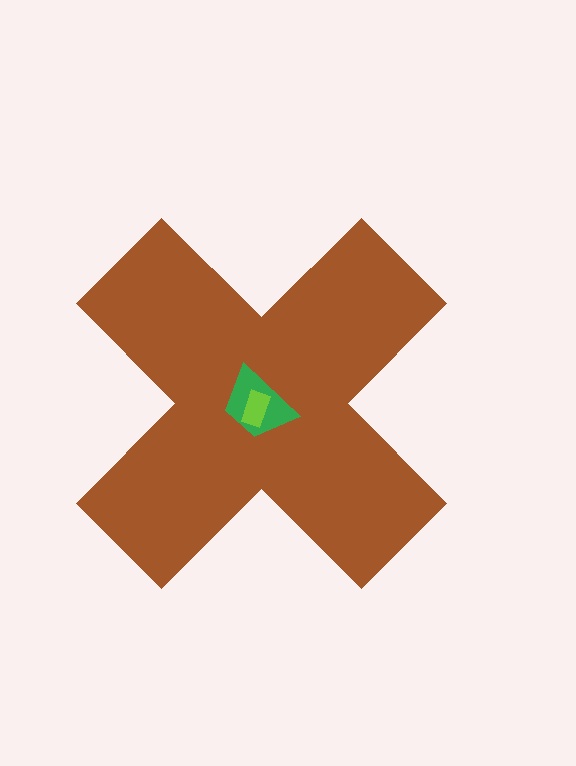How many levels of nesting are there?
3.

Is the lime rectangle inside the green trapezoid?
Yes.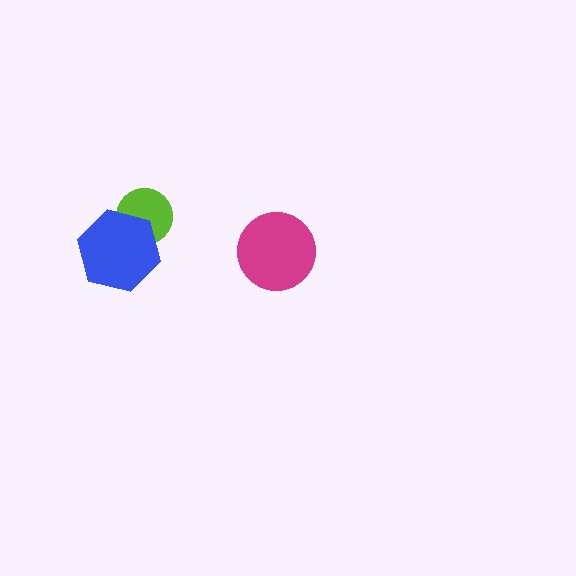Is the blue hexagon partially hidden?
No, no other shape covers it.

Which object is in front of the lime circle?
The blue hexagon is in front of the lime circle.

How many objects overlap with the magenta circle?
0 objects overlap with the magenta circle.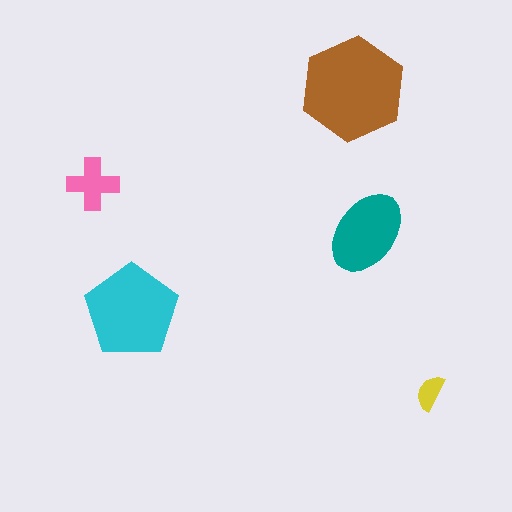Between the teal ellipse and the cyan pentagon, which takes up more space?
The cyan pentagon.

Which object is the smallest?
The yellow semicircle.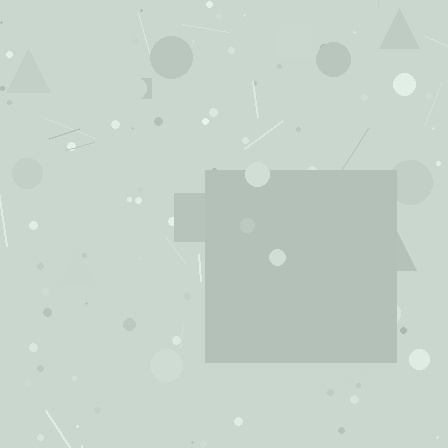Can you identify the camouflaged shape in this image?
The camouflaged shape is a square.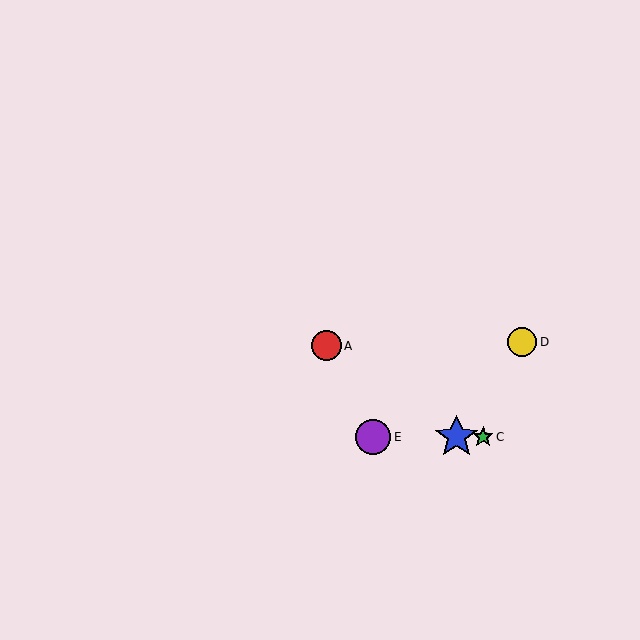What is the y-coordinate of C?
Object C is at y≈437.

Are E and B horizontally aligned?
Yes, both are at y≈437.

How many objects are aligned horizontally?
3 objects (B, C, E) are aligned horizontally.